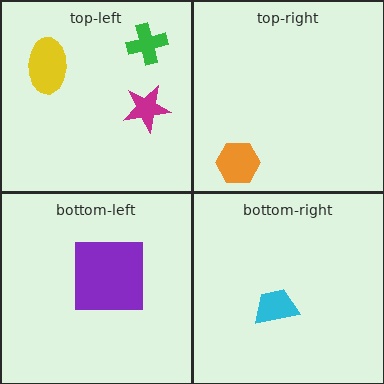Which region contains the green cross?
The top-left region.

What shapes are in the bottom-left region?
The purple square.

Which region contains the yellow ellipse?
The top-left region.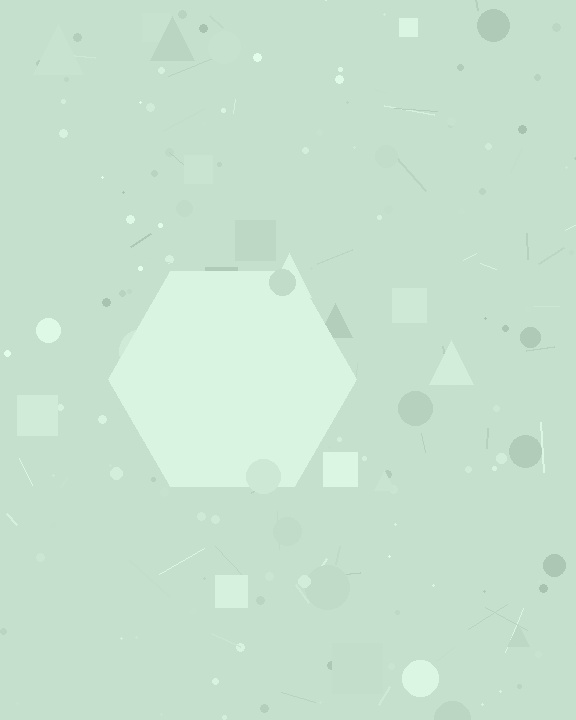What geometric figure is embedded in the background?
A hexagon is embedded in the background.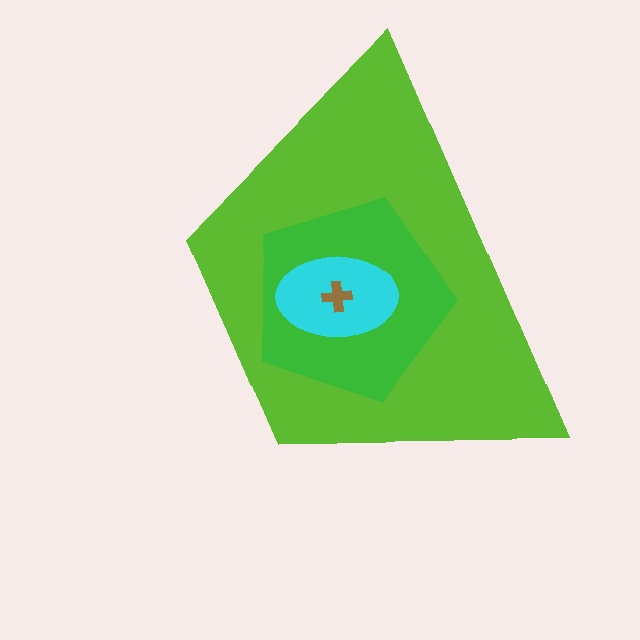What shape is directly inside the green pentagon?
The cyan ellipse.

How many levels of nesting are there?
4.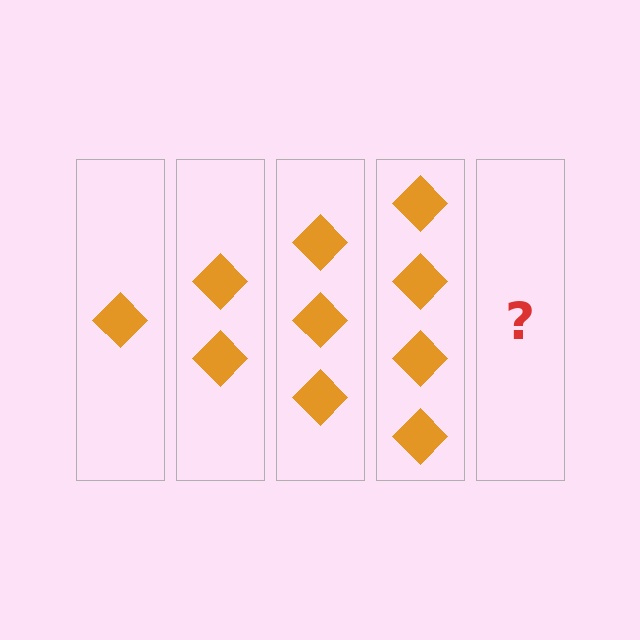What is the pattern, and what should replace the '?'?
The pattern is that each step adds one more diamond. The '?' should be 5 diamonds.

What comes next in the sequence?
The next element should be 5 diamonds.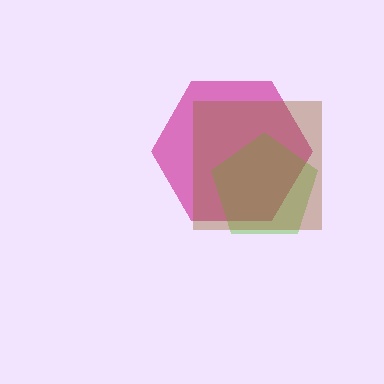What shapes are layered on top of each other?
The layered shapes are: a magenta hexagon, a lime pentagon, a brown square.